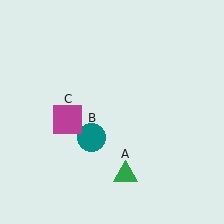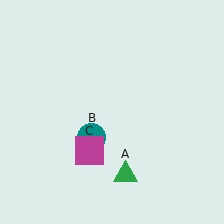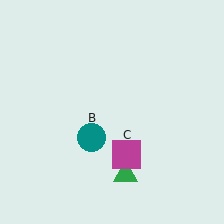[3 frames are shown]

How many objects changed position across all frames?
1 object changed position: magenta square (object C).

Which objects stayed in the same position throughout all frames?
Green triangle (object A) and teal circle (object B) remained stationary.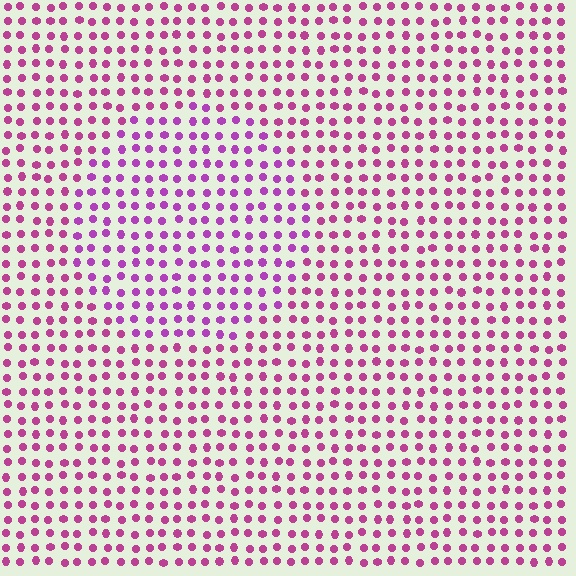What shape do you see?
I see a circle.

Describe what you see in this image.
The image is filled with small magenta elements in a uniform arrangement. A circle-shaped region is visible where the elements are tinted to a slightly different hue, forming a subtle color boundary.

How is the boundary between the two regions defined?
The boundary is defined purely by a slight shift in hue (about 24 degrees). Spacing, size, and orientation are identical on both sides.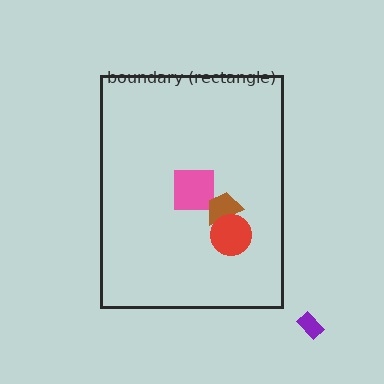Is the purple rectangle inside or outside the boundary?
Outside.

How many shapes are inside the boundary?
3 inside, 1 outside.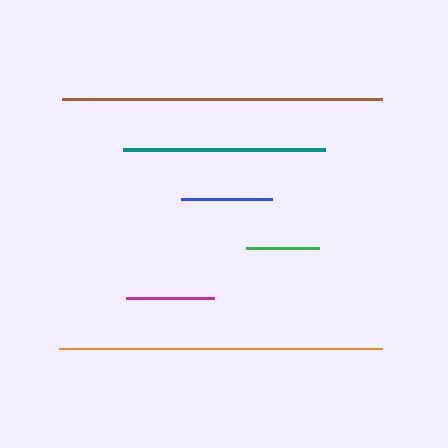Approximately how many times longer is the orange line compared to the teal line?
The orange line is approximately 1.6 times the length of the teal line.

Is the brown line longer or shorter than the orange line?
The orange line is longer than the brown line.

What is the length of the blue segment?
The blue segment is approximately 91 pixels long.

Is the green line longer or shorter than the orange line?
The orange line is longer than the green line.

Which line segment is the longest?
The orange line is the longest at approximately 323 pixels.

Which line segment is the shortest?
The green line is the shortest at approximately 73 pixels.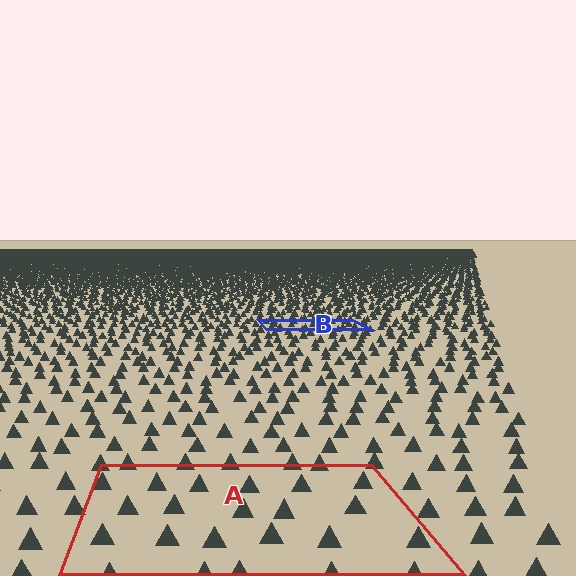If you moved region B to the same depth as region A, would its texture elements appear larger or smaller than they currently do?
They would appear larger. At a closer depth, the same texture elements are projected at a bigger on-screen size.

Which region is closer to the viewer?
Region A is closer. The texture elements there are larger and more spread out.